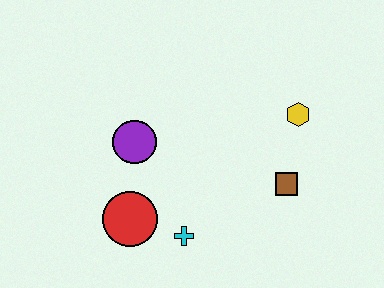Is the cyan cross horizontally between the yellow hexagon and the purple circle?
Yes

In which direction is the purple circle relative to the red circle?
The purple circle is above the red circle.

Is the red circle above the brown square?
No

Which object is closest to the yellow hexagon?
The brown square is closest to the yellow hexagon.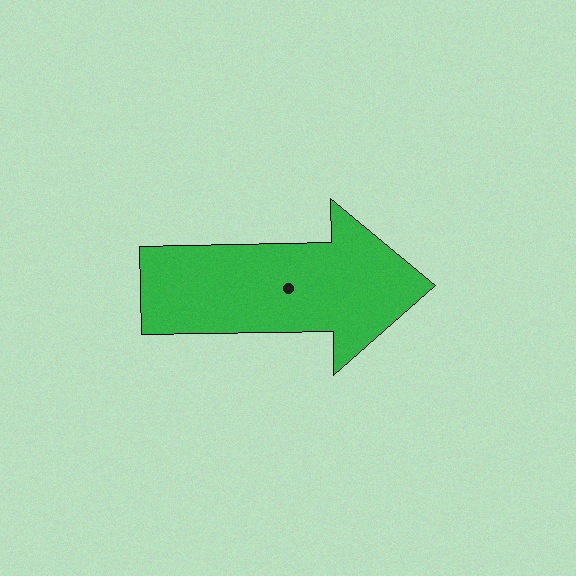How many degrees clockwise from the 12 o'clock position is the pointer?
Approximately 89 degrees.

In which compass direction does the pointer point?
East.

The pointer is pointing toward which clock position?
Roughly 3 o'clock.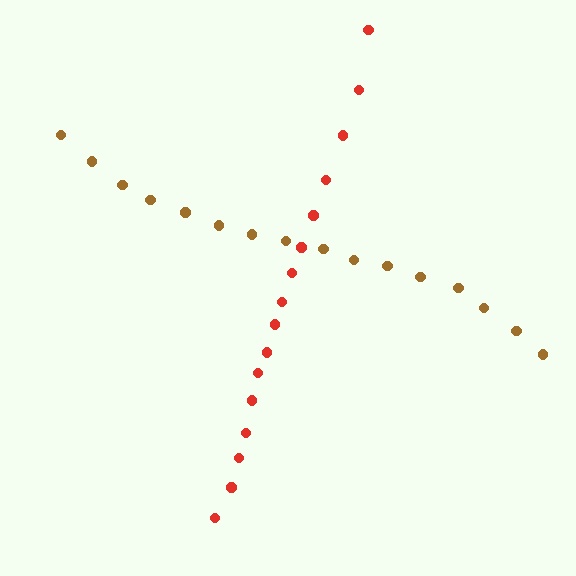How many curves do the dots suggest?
There are 2 distinct paths.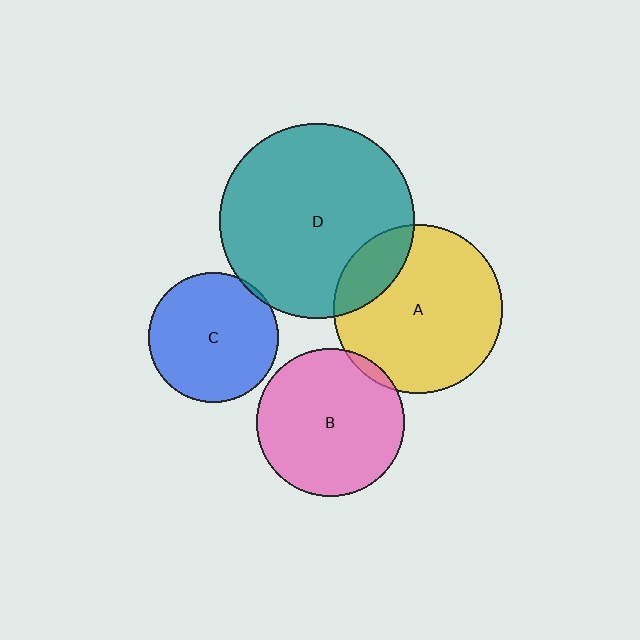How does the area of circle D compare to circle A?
Approximately 1.3 times.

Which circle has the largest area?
Circle D (teal).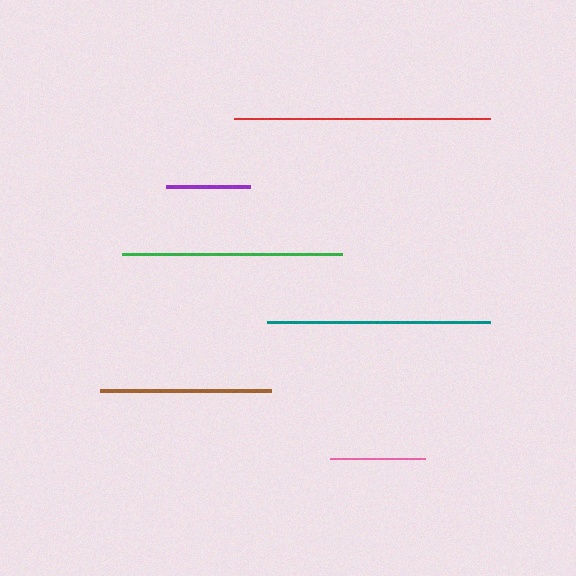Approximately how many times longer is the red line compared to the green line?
The red line is approximately 1.2 times the length of the green line.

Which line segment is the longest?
The red line is the longest at approximately 256 pixels.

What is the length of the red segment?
The red segment is approximately 256 pixels long.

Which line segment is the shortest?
The purple line is the shortest at approximately 84 pixels.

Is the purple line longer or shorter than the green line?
The green line is longer than the purple line.